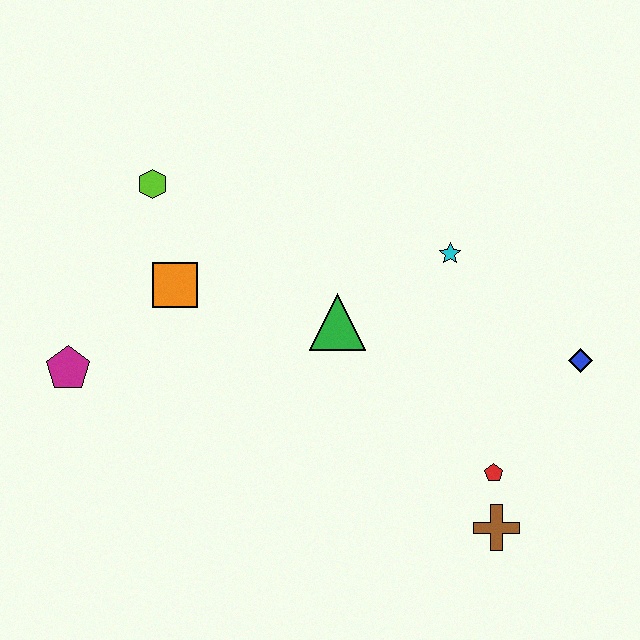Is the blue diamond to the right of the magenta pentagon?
Yes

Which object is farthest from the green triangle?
The magenta pentagon is farthest from the green triangle.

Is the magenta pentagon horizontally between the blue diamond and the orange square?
No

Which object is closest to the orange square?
The lime hexagon is closest to the orange square.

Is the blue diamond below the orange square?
Yes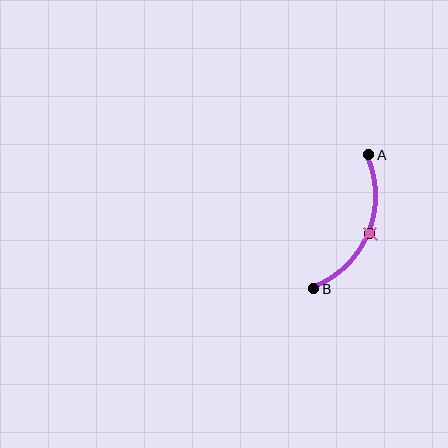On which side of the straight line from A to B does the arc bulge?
The arc bulges to the right of the straight line connecting A and B.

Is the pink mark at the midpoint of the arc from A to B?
Yes. The pink mark lies on the arc at equal arc-length from both A and B — it is the arc midpoint.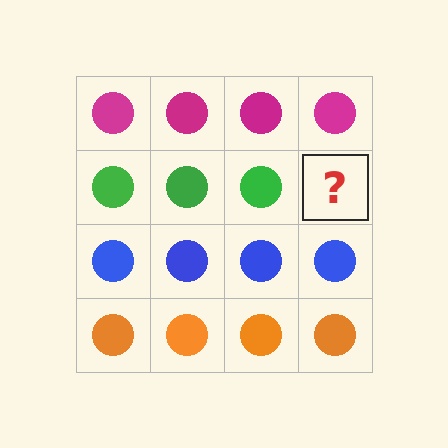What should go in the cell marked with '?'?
The missing cell should contain a green circle.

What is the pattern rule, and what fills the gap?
The rule is that each row has a consistent color. The gap should be filled with a green circle.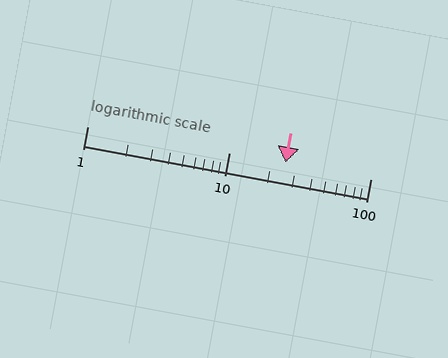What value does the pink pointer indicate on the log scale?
The pointer indicates approximately 25.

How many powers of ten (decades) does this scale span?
The scale spans 2 decades, from 1 to 100.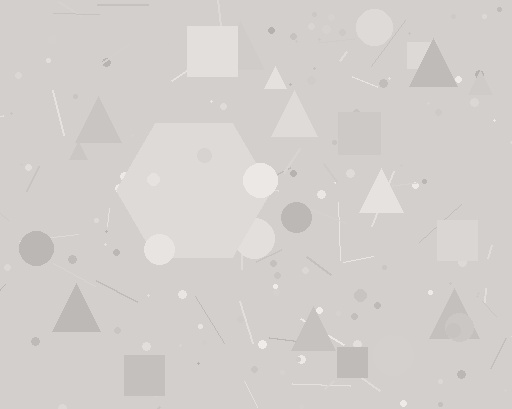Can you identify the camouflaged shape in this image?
The camouflaged shape is a hexagon.